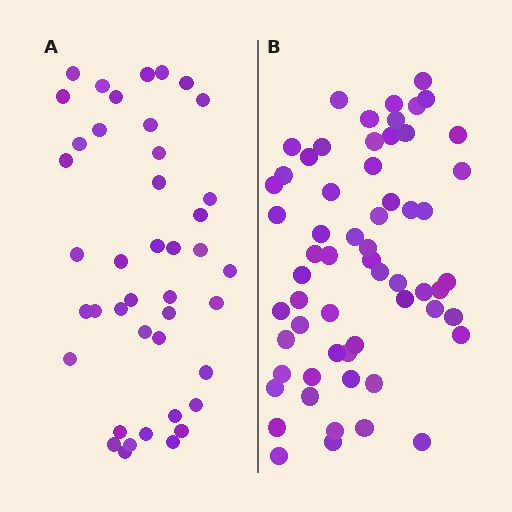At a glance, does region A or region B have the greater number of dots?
Region B (the right region) has more dots.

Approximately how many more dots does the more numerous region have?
Region B has approximately 20 more dots than region A.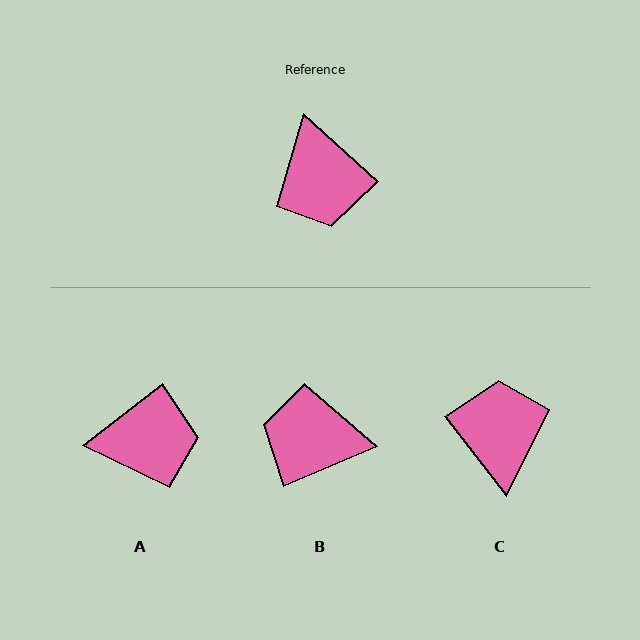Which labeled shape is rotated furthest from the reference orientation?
C, about 170 degrees away.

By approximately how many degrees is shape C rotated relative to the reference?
Approximately 170 degrees counter-clockwise.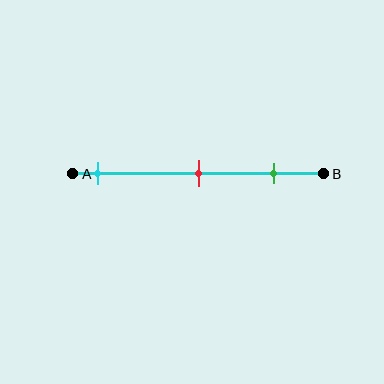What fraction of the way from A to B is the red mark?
The red mark is approximately 50% (0.5) of the way from A to B.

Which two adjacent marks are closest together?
The red and green marks are the closest adjacent pair.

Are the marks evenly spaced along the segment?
Yes, the marks are approximately evenly spaced.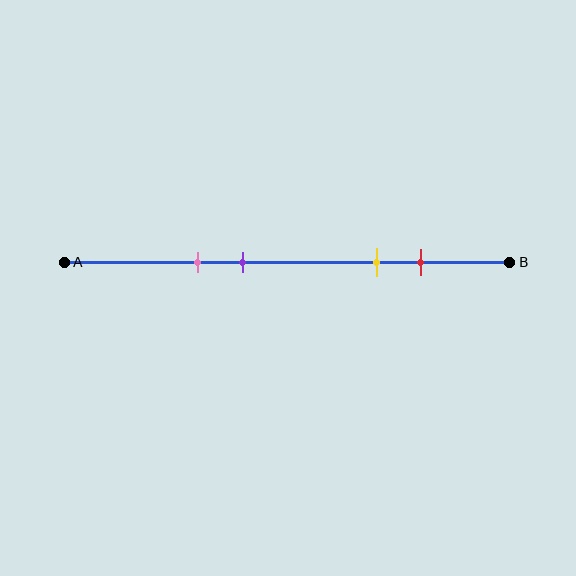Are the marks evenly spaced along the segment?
No, the marks are not evenly spaced.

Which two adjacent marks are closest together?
The pink and purple marks are the closest adjacent pair.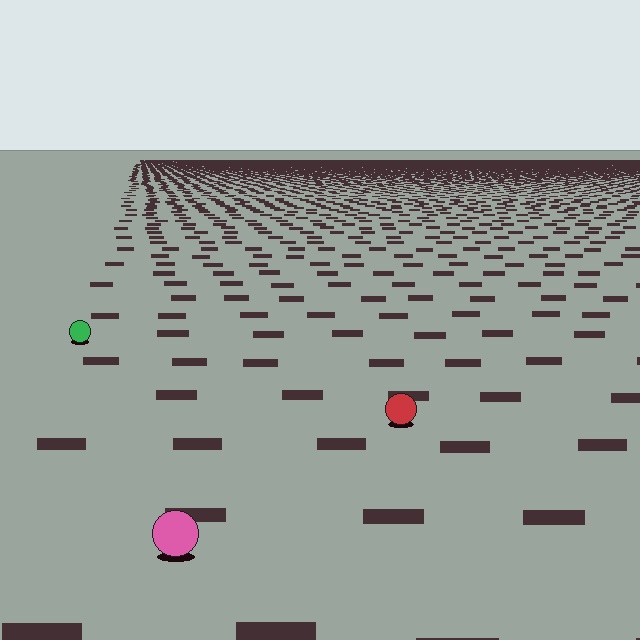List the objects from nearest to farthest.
From nearest to farthest: the pink circle, the red circle, the green circle.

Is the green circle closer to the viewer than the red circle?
No. The red circle is closer — you can tell from the texture gradient: the ground texture is coarser near it.